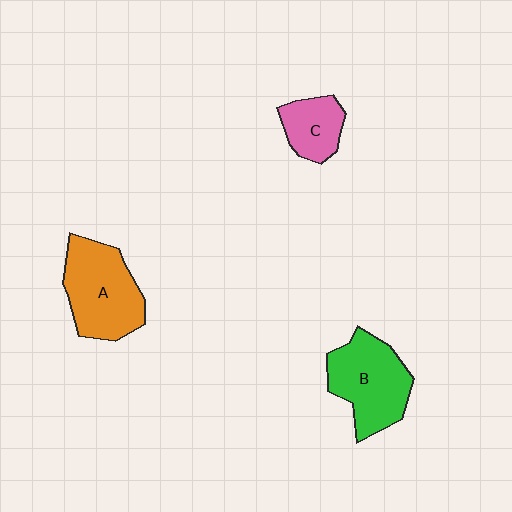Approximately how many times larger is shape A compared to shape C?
Approximately 1.9 times.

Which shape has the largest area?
Shape A (orange).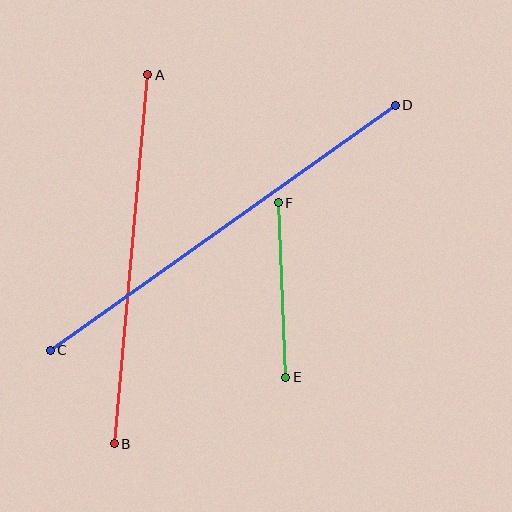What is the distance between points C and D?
The distance is approximately 423 pixels.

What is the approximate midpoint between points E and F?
The midpoint is at approximately (282, 290) pixels.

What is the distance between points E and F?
The distance is approximately 175 pixels.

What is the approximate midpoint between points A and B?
The midpoint is at approximately (131, 259) pixels.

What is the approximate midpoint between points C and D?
The midpoint is at approximately (223, 228) pixels.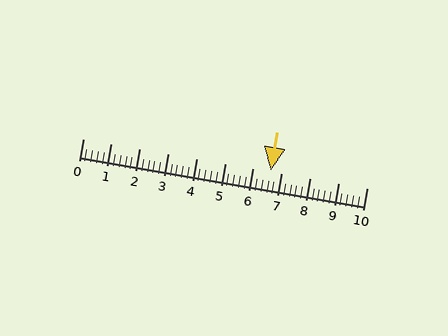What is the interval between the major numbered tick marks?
The major tick marks are spaced 1 units apart.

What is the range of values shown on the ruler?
The ruler shows values from 0 to 10.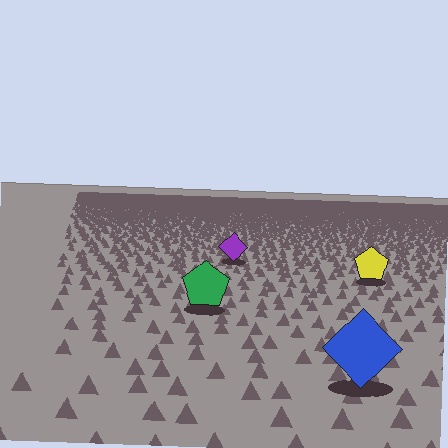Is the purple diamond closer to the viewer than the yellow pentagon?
No. The yellow pentagon is closer — you can tell from the texture gradient: the ground texture is coarser near it.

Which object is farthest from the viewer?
The purple diamond is farthest from the viewer. It appears smaller and the ground texture around it is denser.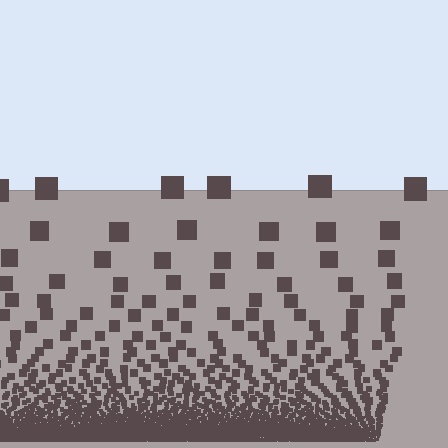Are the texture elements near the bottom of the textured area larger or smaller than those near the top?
Smaller. The gradient is inverted — elements near the bottom are smaller and denser.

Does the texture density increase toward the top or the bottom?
Density increases toward the bottom.